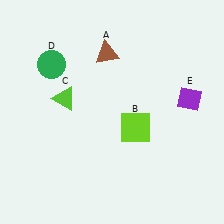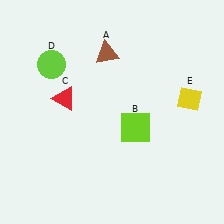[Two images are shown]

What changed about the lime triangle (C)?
In Image 1, C is lime. In Image 2, it changed to red.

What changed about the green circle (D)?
In Image 1, D is green. In Image 2, it changed to lime.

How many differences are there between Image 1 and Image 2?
There are 3 differences between the two images.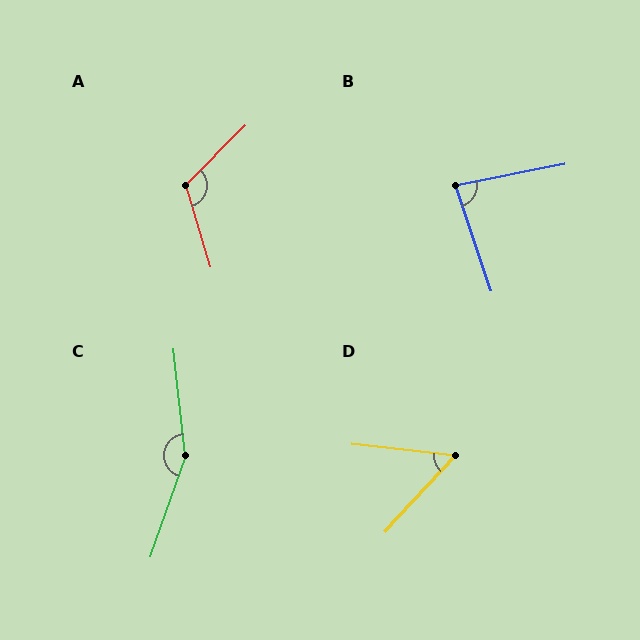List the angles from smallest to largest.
D (53°), B (83°), A (118°), C (154°).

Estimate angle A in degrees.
Approximately 118 degrees.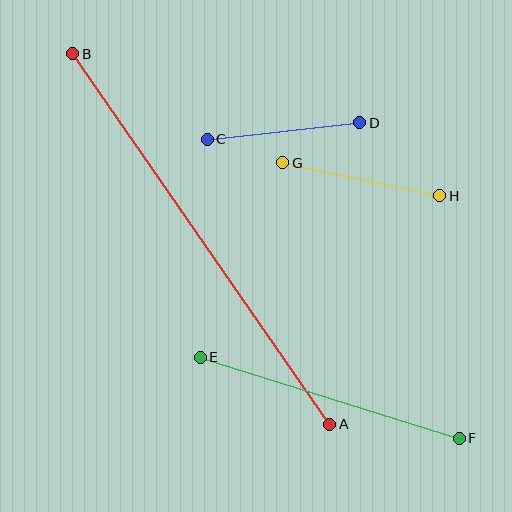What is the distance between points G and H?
The distance is approximately 161 pixels.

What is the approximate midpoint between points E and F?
The midpoint is at approximately (330, 398) pixels.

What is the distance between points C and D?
The distance is approximately 153 pixels.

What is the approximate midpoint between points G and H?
The midpoint is at approximately (361, 179) pixels.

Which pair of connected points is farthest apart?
Points A and B are farthest apart.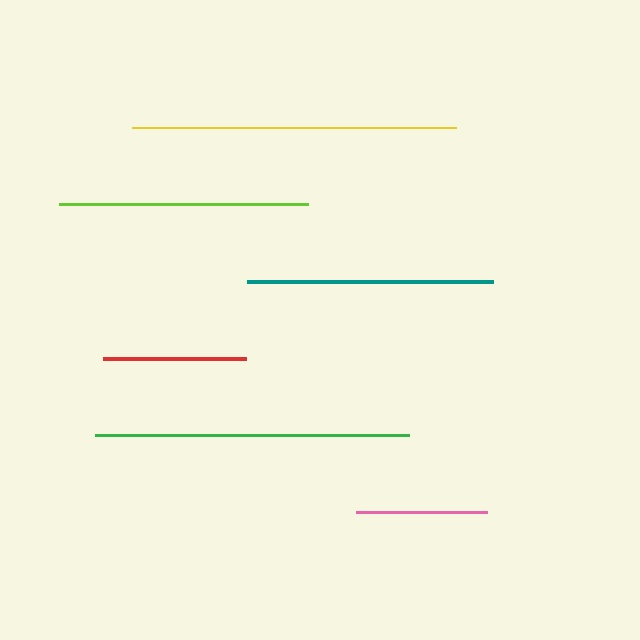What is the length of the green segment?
The green segment is approximately 314 pixels long.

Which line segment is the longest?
The yellow line is the longest at approximately 323 pixels.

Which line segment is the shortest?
The pink line is the shortest at approximately 130 pixels.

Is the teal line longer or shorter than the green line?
The green line is longer than the teal line.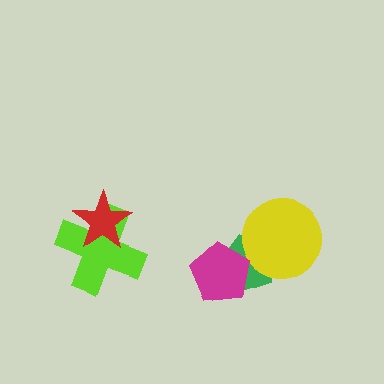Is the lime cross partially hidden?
Yes, it is partially covered by another shape.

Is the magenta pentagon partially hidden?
No, no other shape covers it.